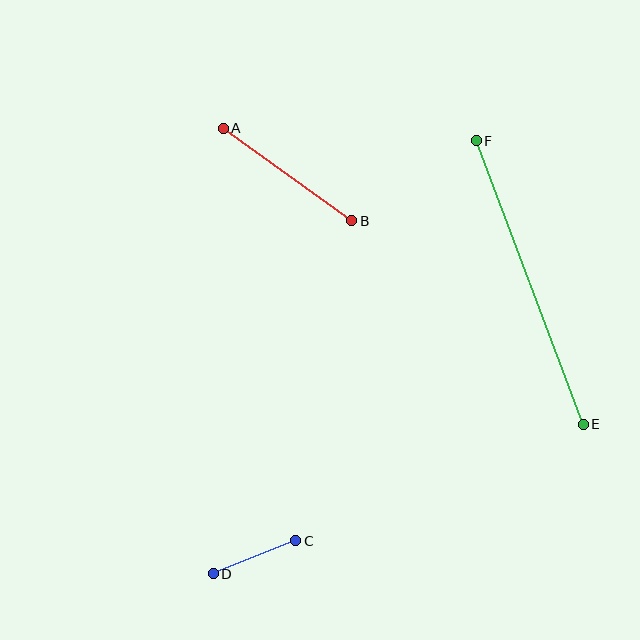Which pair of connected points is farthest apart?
Points E and F are farthest apart.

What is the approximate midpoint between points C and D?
The midpoint is at approximately (255, 557) pixels.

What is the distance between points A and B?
The distance is approximately 158 pixels.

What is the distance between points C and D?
The distance is approximately 89 pixels.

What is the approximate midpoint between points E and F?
The midpoint is at approximately (530, 282) pixels.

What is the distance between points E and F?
The distance is approximately 303 pixels.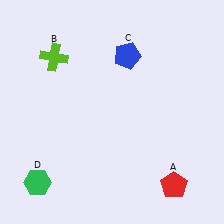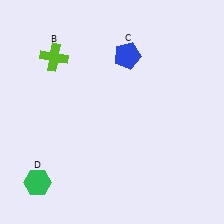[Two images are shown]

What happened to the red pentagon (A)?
The red pentagon (A) was removed in Image 2. It was in the bottom-right area of Image 1.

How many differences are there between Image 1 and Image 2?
There is 1 difference between the two images.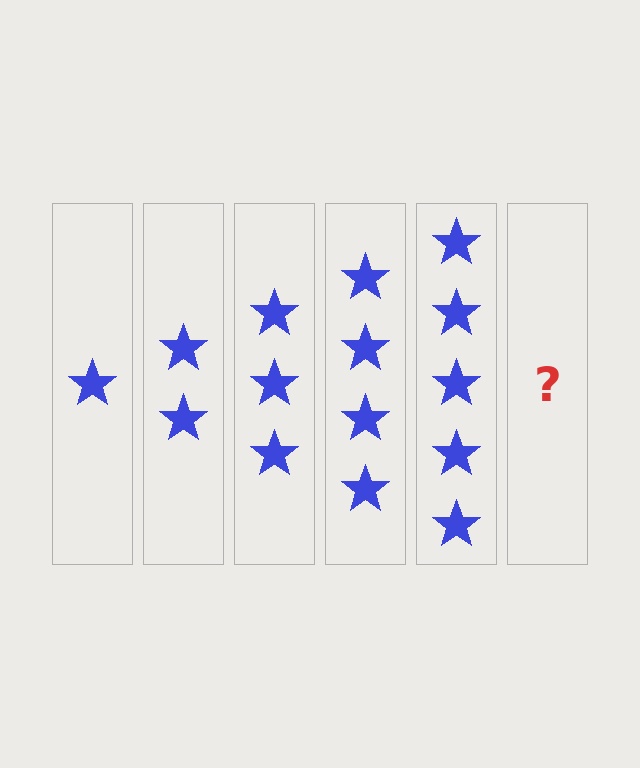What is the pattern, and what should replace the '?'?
The pattern is that each step adds one more star. The '?' should be 6 stars.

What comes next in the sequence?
The next element should be 6 stars.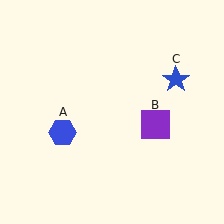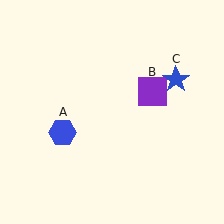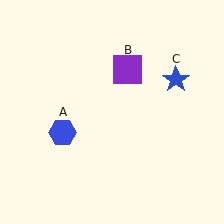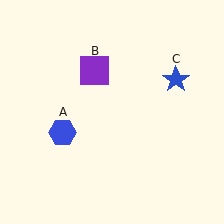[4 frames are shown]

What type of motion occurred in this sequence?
The purple square (object B) rotated counterclockwise around the center of the scene.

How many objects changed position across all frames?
1 object changed position: purple square (object B).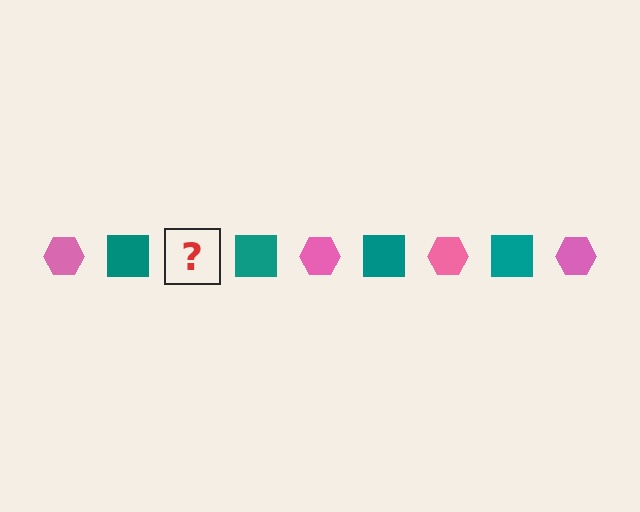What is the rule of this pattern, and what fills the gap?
The rule is that the pattern alternates between pink hexagon and teal square. The gap should be filled with a pink hexagon.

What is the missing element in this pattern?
The missing element is a pink hexagon.